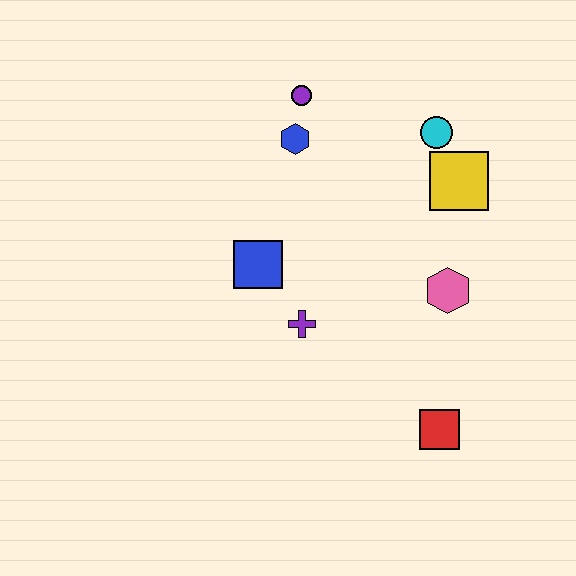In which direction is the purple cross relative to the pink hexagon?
The purple cross is to the left of the pink hexagon.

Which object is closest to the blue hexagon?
The purple circle is closest to the blue hexagon.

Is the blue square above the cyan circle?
No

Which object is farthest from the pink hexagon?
The purple circle is farthest from the pink hexagon.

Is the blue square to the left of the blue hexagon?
Yes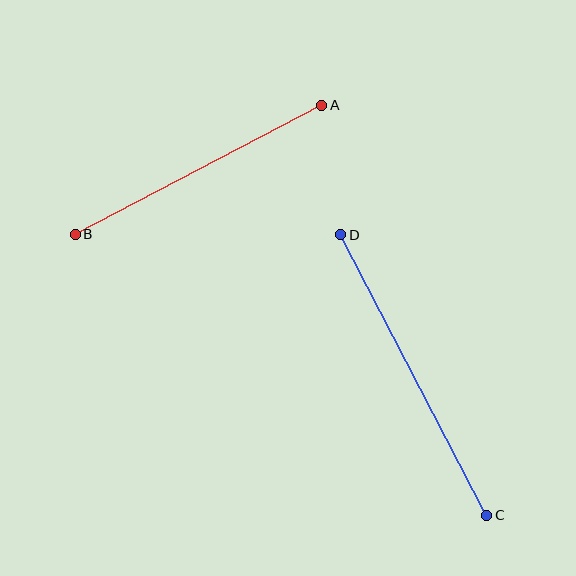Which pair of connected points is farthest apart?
Points C and D are farthest apart.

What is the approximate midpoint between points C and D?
The midpoint is at approximately (414, 375) pixels.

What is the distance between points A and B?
The distance is approximately 278 pixels.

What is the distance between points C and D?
The distance is approximately 316 pixels.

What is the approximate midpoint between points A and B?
The midpoint is at approximately (199, 170) pixels.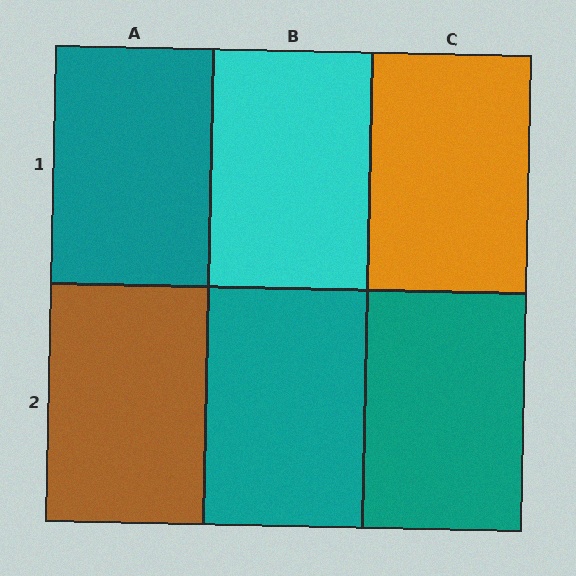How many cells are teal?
3 cells are teal.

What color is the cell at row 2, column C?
Teal.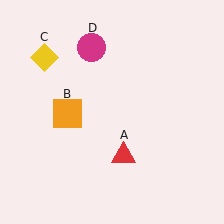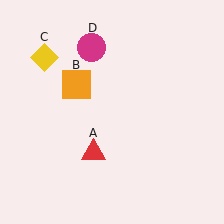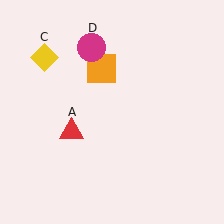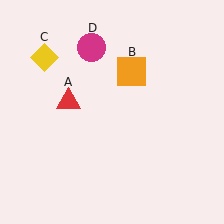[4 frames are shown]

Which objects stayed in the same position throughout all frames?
Yellow diamond (object C) and magenta circle (object D) remained stationary.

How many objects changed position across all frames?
2 objects changed position: red triangle (object A), orange square (object B).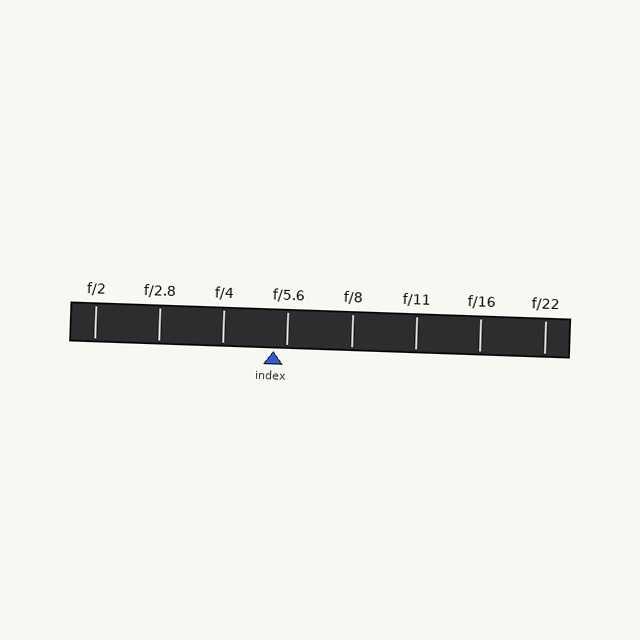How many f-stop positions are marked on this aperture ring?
There are 8 f-stop positions marked.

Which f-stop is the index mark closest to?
The index mark is closest to f/5.6.